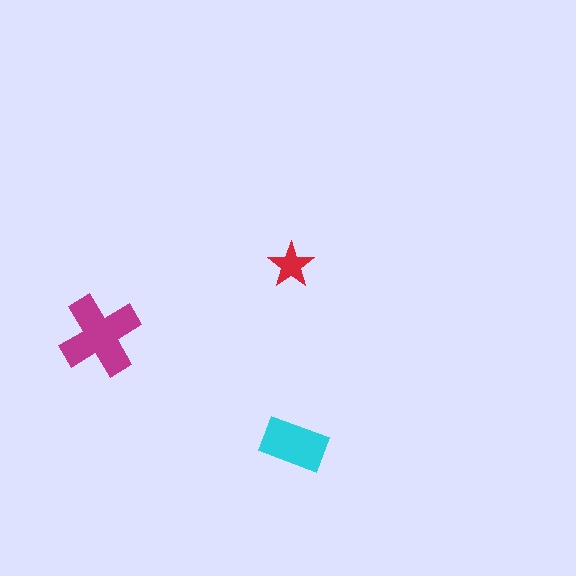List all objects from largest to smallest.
The magenta cross, the cyan rectangle, the red star.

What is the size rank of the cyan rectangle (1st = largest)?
2nd.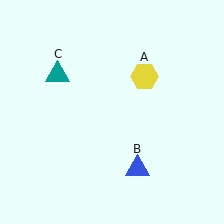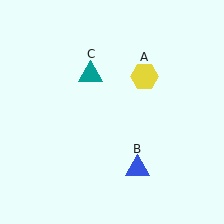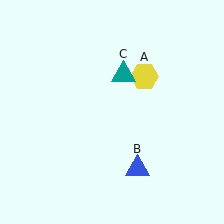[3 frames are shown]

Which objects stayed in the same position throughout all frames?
Yellow hexagon (object A) and blue triangle (object B) remained stationary.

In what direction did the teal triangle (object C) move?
The teal triangle (object C) moved right.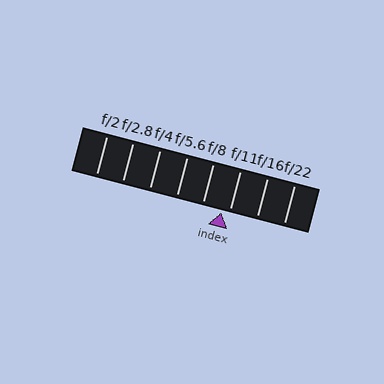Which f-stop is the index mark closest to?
The index mark is closest to f/11.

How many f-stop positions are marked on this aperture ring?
There are 8 f-stop positions marked.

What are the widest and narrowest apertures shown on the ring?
The widest aperture shown is f/2 and the narrowest is f/22.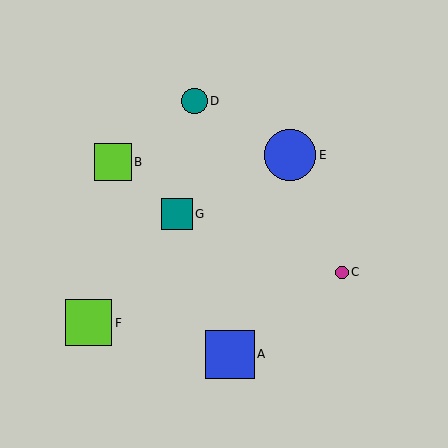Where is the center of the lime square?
The center of the lime square is at (88, 323).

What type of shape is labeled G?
Shape G is a teal square.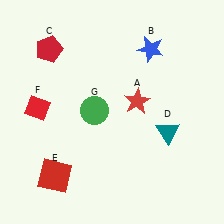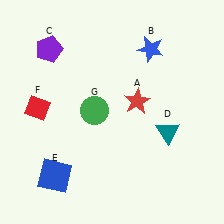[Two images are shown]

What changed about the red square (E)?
In Image 1, E is red. In Image 2, it changed to blue.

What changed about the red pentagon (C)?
In Image 1, C is red. In Image 2, it changed to purple.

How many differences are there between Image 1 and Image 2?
There are 2 differences between the two images.